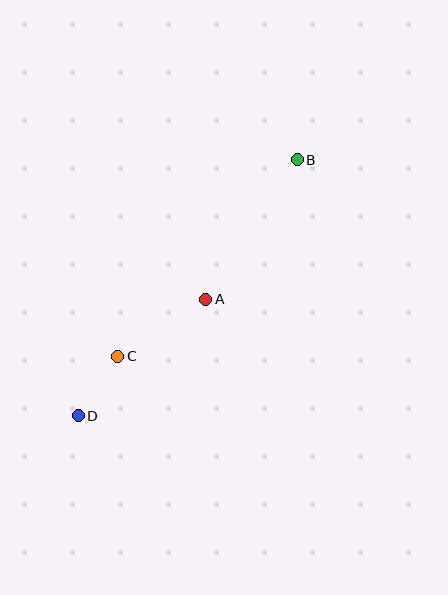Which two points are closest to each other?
Points C and D are closest to each other.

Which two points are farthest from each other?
Points B and D are farthest from each other.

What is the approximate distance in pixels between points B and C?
The distance between B and C is approximately 266 pixels.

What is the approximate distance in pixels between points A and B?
The distance between A and B is approximately 167 pixels.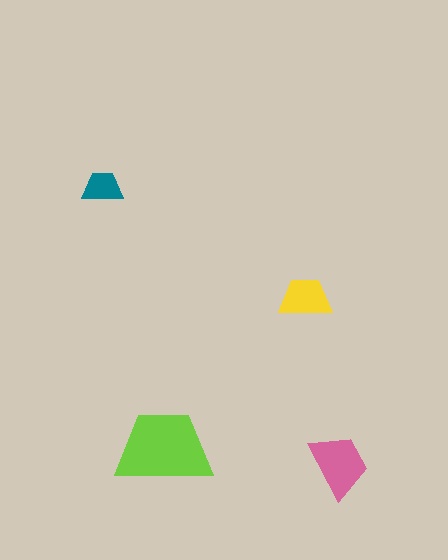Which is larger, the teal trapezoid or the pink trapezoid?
The pink one.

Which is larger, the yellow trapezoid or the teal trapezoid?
The yellow one.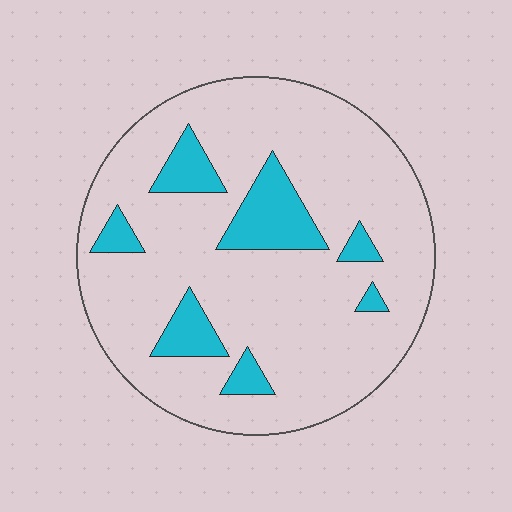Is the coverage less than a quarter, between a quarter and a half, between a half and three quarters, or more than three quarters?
Less than a quarter.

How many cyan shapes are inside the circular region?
7.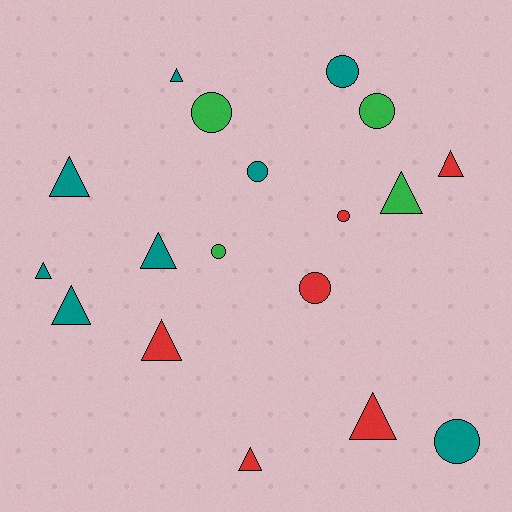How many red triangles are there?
There are 4 red triangles.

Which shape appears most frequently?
Triangle, with 10 objects.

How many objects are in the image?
There are 18 objects.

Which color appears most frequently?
Teal, with 8 objects.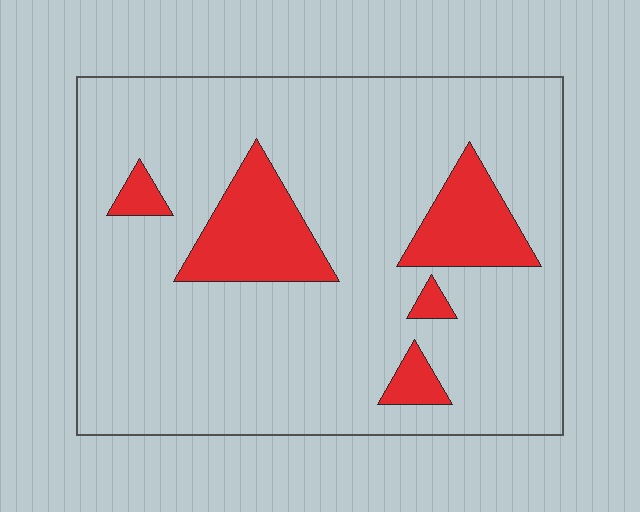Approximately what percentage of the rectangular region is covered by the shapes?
Approximately 15%.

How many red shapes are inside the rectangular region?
5.